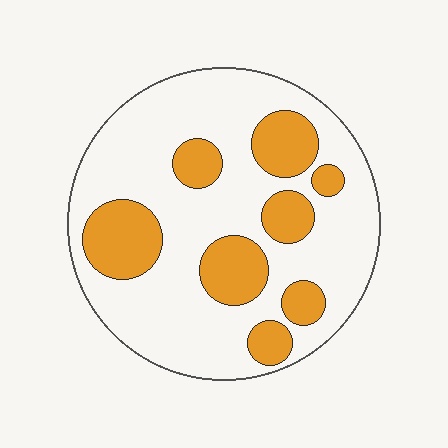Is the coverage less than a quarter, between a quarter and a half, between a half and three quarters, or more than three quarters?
Between a quarter and a half.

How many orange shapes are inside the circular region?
8.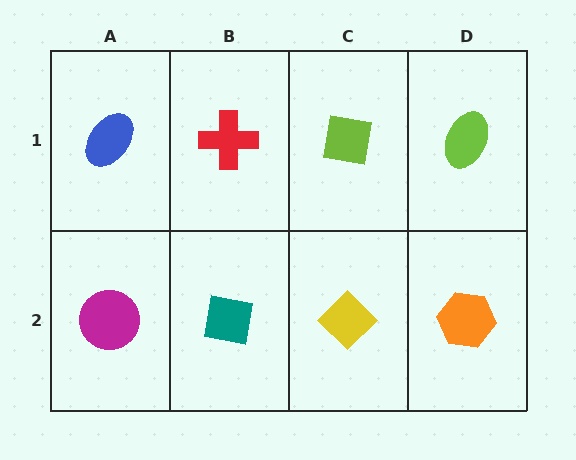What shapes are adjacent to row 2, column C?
A lime square (row 1, column C), a teal square (row 2, column B), an orange hexagon (row 2, column D).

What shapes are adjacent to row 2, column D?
A lime ellipse (row 1, column D), a yellow diamond (row 2, column C).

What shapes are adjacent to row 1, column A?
A magenta circle (row 2, column A), a red cross (row 1, column B).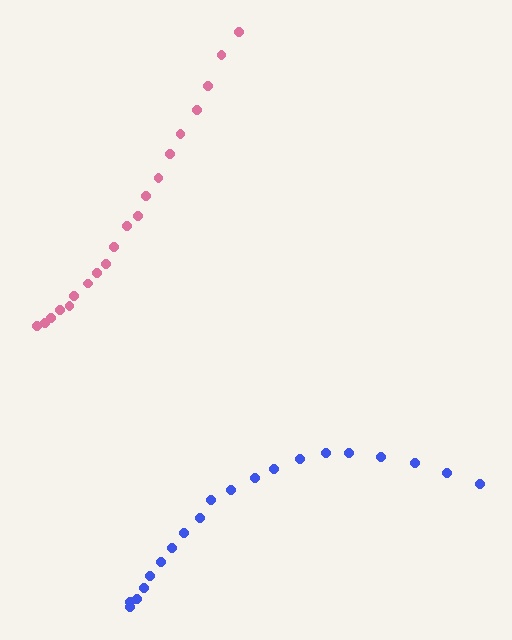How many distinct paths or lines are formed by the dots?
There are 2 distinct paths.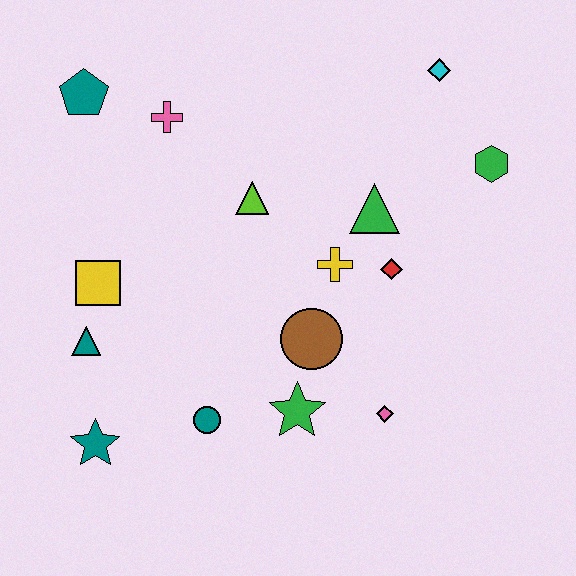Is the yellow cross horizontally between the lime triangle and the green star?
No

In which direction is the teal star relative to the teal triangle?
The teal star is below the teal triangle.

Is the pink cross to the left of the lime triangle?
Yes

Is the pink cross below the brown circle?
No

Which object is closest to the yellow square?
The teal triangle is closest to the yellow square.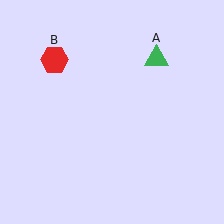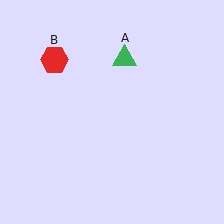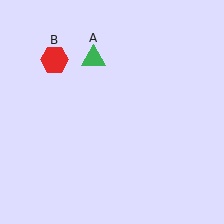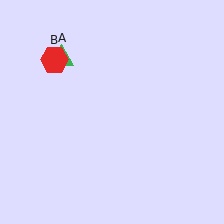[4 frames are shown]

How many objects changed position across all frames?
1 object changed position: green triangle (object A).